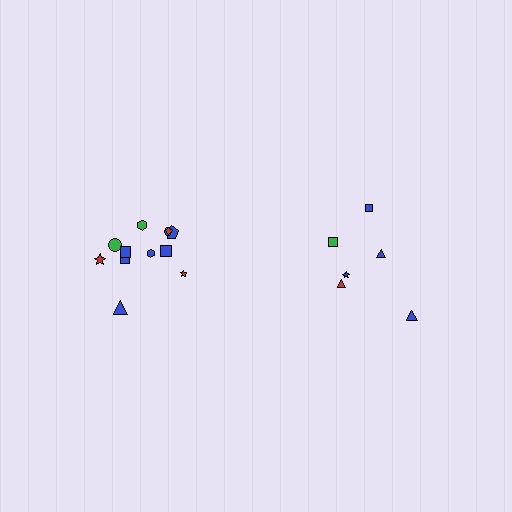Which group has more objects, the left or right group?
The left group.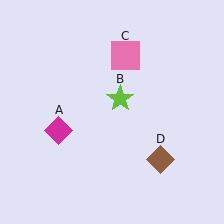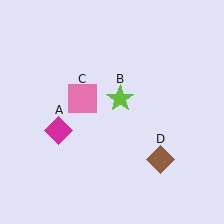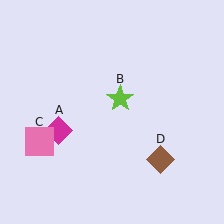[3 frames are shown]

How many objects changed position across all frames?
1 object changed position: pink square (object C).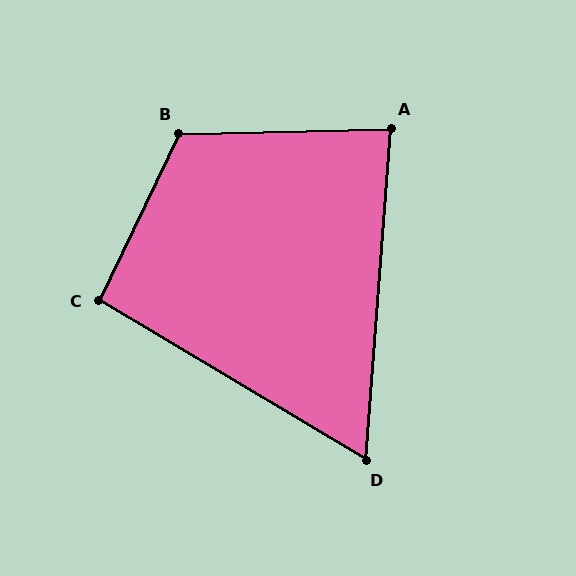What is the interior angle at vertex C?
Approximately 95 degrees (obtuse).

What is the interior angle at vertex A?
Approximately 85 degrees (acute).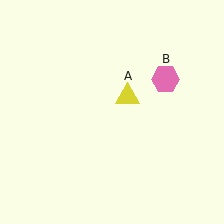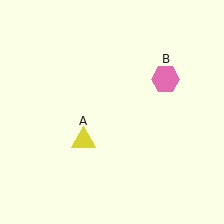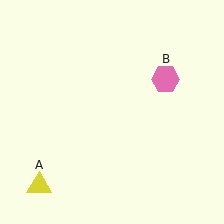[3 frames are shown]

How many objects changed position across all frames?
1 object changed position: yellow triangle (object A).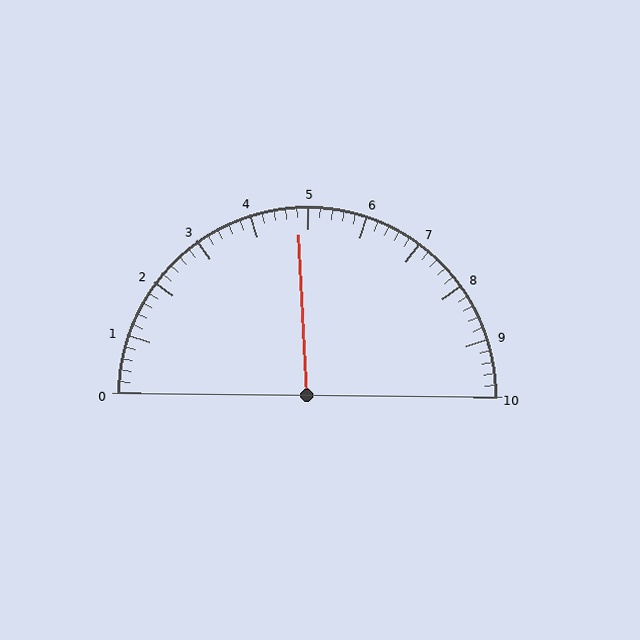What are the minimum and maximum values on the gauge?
The gauge ranges from 0 to 10.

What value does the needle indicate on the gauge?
The needle indicates approximately 4.8.